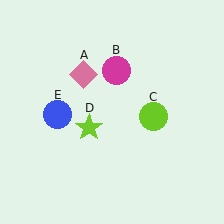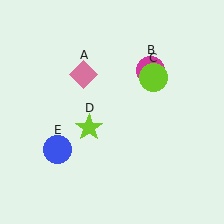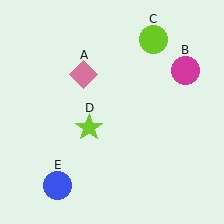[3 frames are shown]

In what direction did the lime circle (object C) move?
The lime circle (object C) moved up.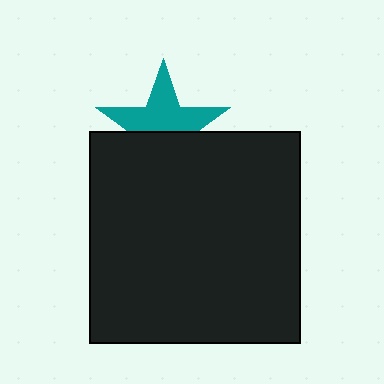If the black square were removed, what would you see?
You would see the complete teal star.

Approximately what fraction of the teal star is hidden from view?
Roughly 43% of the teal star is hidden behind the black square.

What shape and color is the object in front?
The object in front is a black square.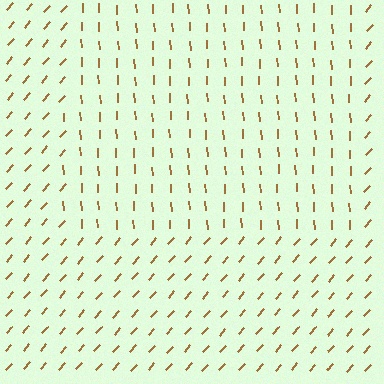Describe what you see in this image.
The image is filled with small brown line segments. A rectangle region in the image has lines oriented differently from the surrounding lines, creating a visible texture boundary.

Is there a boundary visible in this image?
Yes, there is a texture boundary formed by a change in line orientation.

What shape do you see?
I see a rectangle.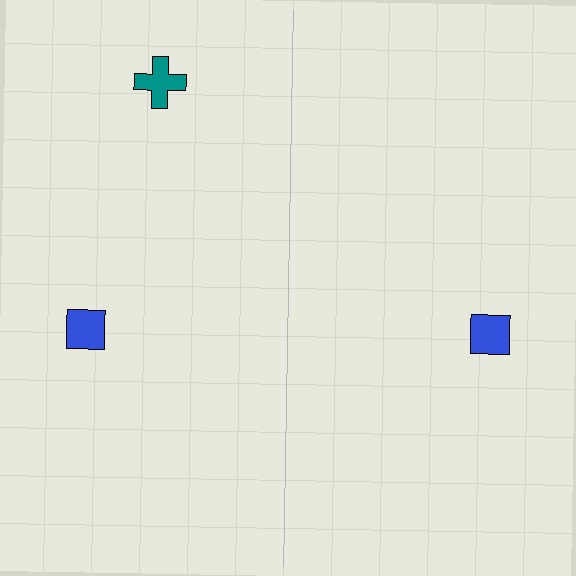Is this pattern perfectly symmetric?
No, the pattern is not perfectly symmetric. A teal cross is missing from the right side.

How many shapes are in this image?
There are 3 shapes in this image.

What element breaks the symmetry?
A teal cross is missing from the right side.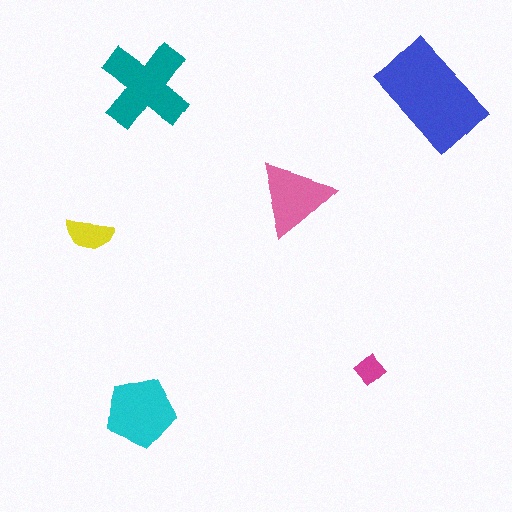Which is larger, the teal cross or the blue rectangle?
The blue rectangle.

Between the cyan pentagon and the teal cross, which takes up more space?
The teal cross.